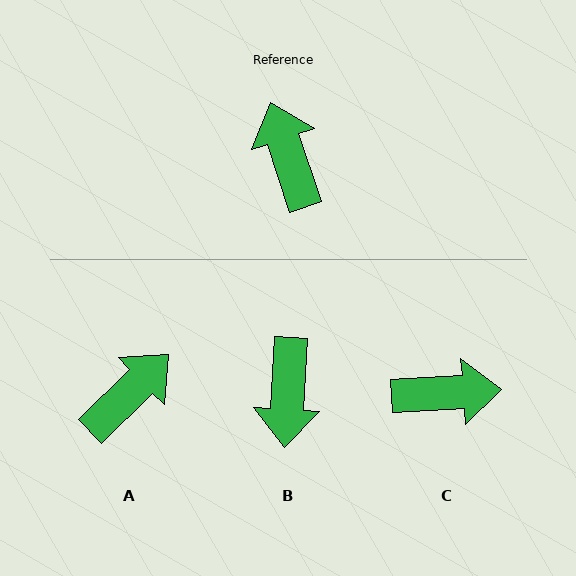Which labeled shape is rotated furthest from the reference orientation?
B, about 158 degrees away.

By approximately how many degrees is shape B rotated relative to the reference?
Approximately 158 degrees counter-clockwise.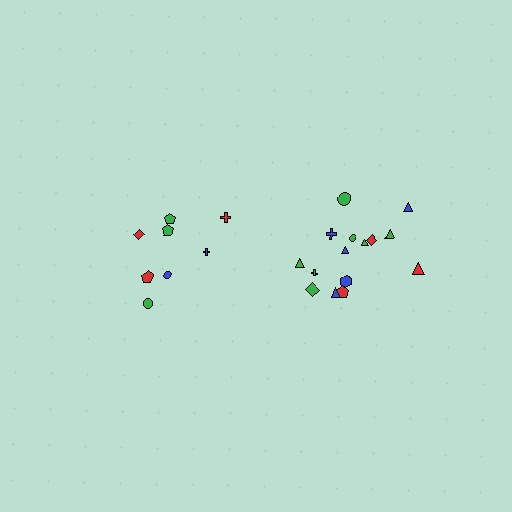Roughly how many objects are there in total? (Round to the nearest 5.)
Roughly 25 objects in total.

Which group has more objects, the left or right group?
The right group.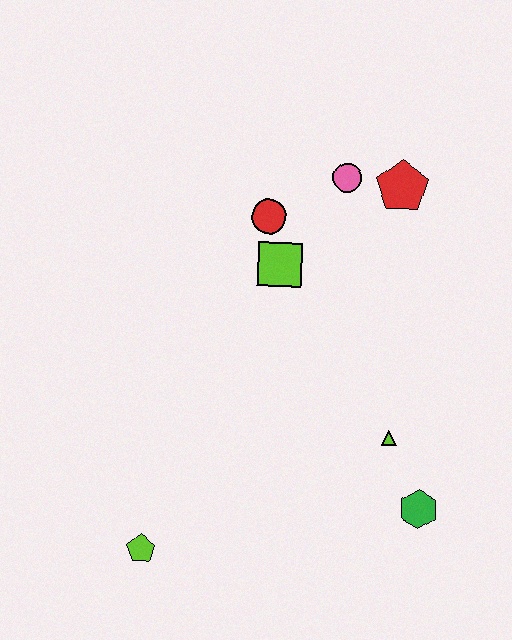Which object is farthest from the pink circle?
The lime pentagon is farthest from the pink circle.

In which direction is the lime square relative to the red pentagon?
The lime square is to the left of the red pentagon.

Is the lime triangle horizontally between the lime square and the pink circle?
No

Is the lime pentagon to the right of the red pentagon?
No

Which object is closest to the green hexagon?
The lime triangle is closest to the green hexagon.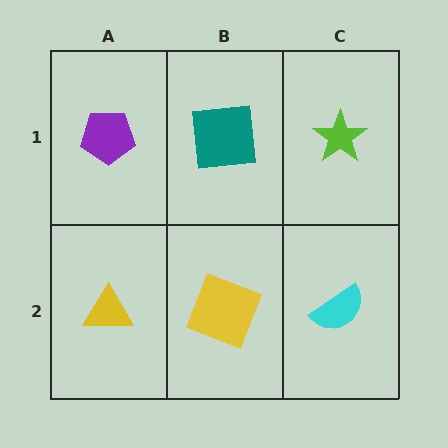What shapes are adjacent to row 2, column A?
A purple pentagon (row 1, column A), a yellow square (row 2, column B).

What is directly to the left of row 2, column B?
A yellow triangle.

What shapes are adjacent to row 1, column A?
A yellow triangle (row 2, column A), a teal square (row 1, column B).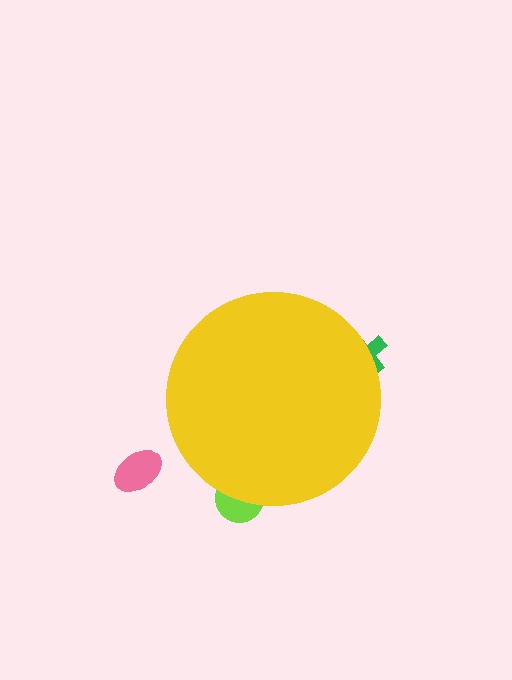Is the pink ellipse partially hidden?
No, the pink ellipse is fully visible.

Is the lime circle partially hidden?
Yes, the lime circle is partially hidden behind the yellow circle.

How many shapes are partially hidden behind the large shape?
2 shapes are partially hidden.